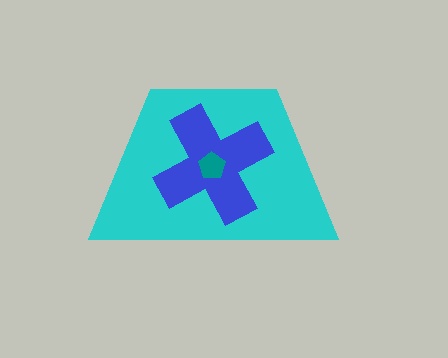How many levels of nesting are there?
3.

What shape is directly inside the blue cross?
The teal pentagon.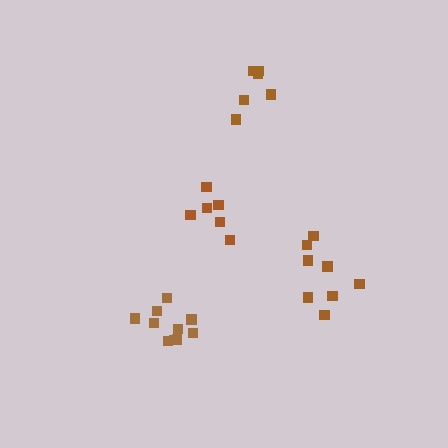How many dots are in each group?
Group 1: 10 dots, Group 2: 8 dots, Group 3: 6 dots, Group 4: 6 dots (30 total).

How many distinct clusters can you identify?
There are 4 distinct clusters.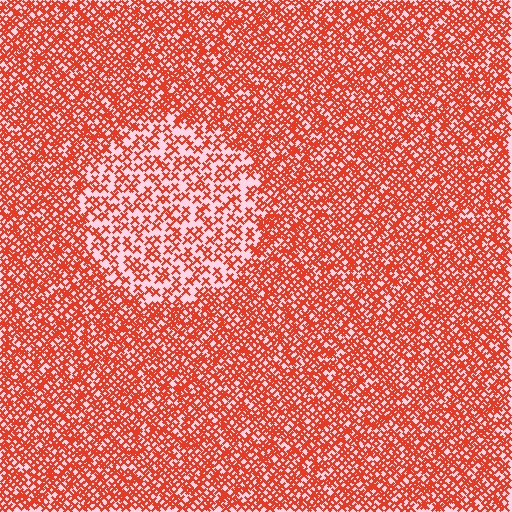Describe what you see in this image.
The image contains small red elements arranged at two different densities. A circle-shaped region is visible where the elements are less densely packed than the surrounding area.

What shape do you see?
I see a circle.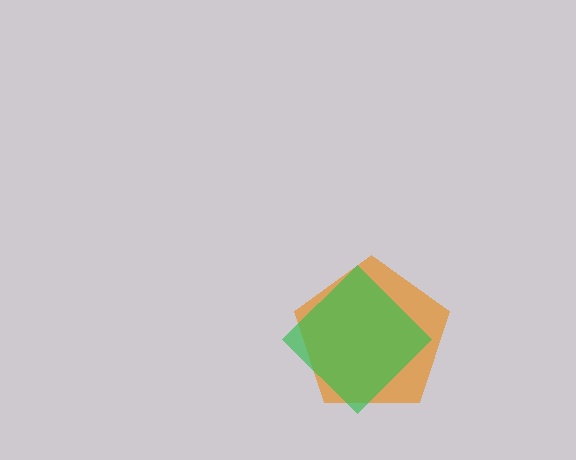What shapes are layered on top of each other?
The layered shapes are: an orange pentagon, a green diamond.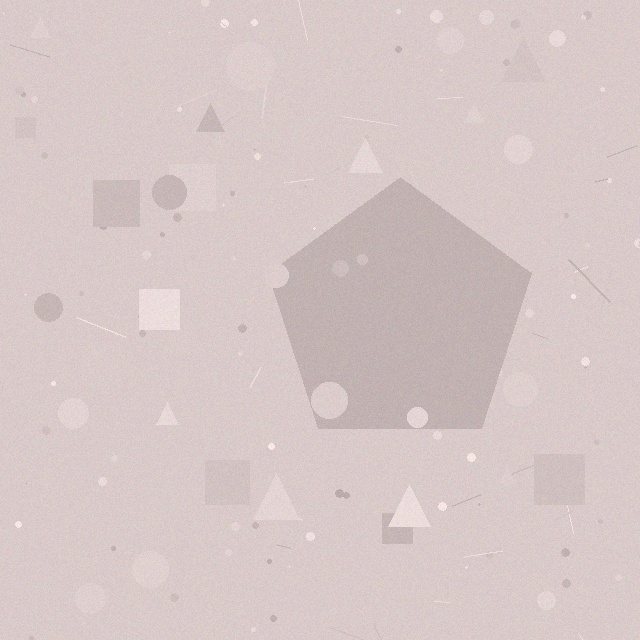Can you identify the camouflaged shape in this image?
The camouflaged shape is a pentagon.